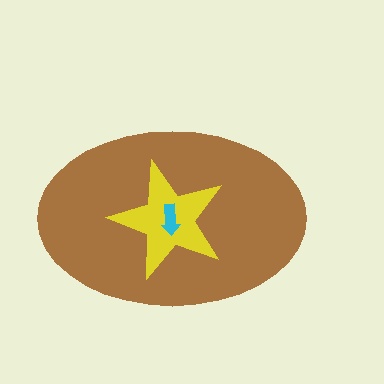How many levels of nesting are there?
3.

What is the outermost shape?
The brown ellipse.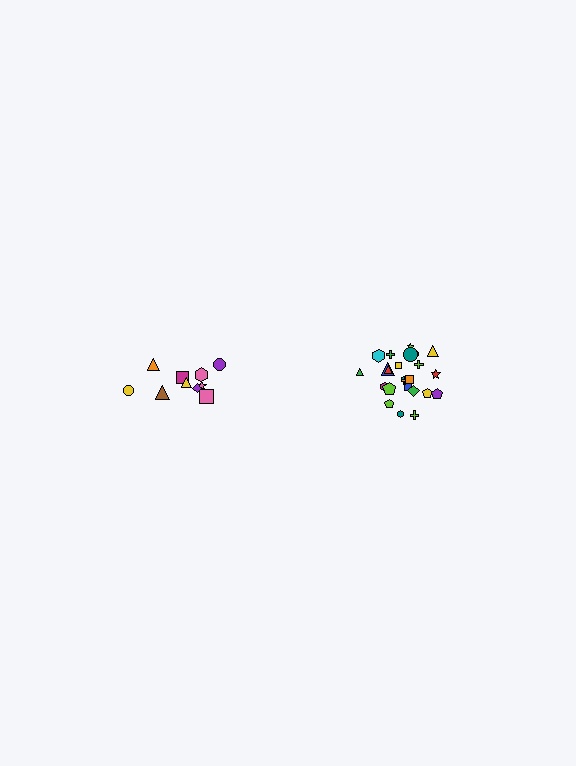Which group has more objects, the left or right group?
The right group.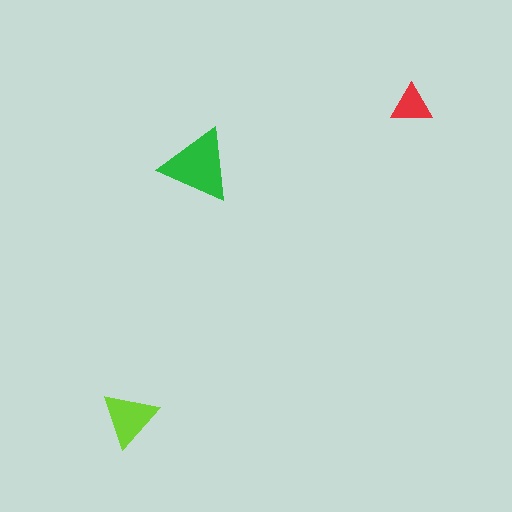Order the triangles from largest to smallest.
the green one, the lime one, the red one.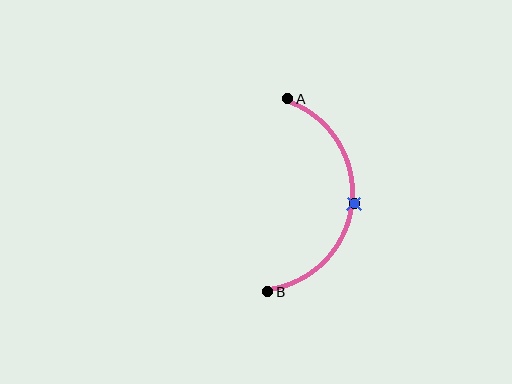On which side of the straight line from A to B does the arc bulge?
The arc bulges to the right of the straight line connecting A and B.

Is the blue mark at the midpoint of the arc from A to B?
Yes. The blue mark lies on the arc at equal arc-length from both A and B — it is the arc midpoint.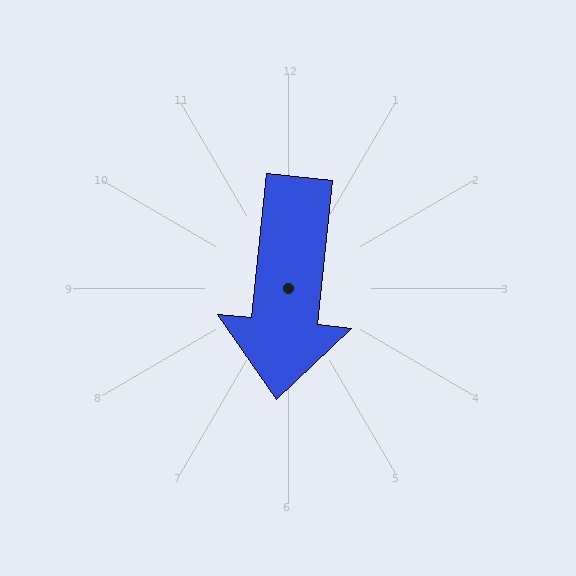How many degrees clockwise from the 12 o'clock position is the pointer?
Approximately 186 degrees.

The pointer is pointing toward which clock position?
Roughly 6 o'clock.